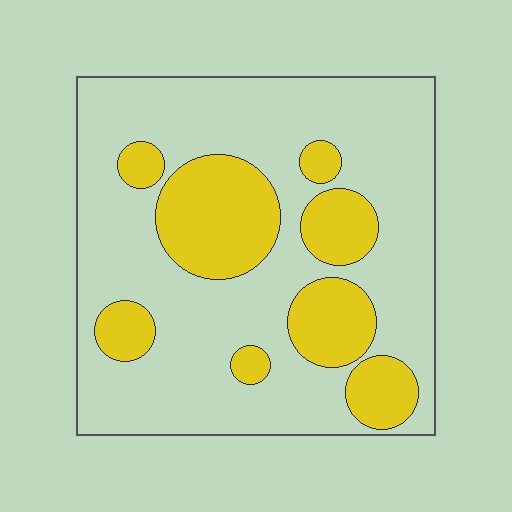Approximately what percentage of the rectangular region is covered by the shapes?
Approximately 25%.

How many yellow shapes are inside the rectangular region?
8.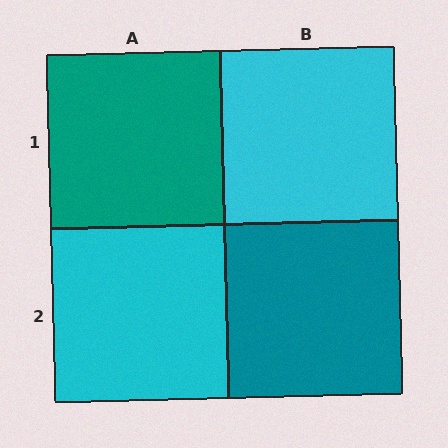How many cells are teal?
2 cells are teal.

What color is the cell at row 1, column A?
Teal.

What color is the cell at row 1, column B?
Cyan.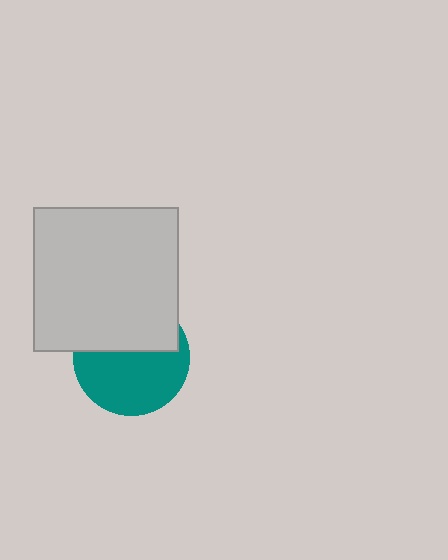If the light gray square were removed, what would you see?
You would see the complete teal circle.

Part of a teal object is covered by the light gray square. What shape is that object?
It is a circle.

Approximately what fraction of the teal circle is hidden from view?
Roughly 42% of the teal circle is hidden behind the light gray square.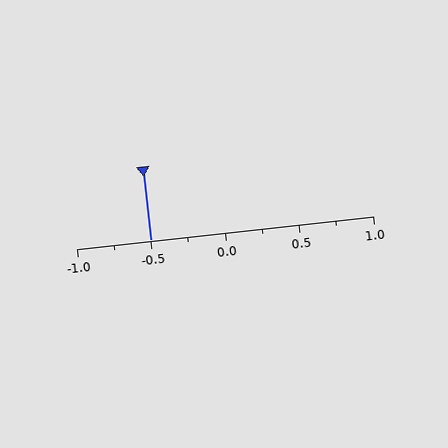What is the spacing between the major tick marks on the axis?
The major ticks are spaced 0.5 apart.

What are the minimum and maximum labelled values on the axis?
The axis runs from -1.0 to 1.0.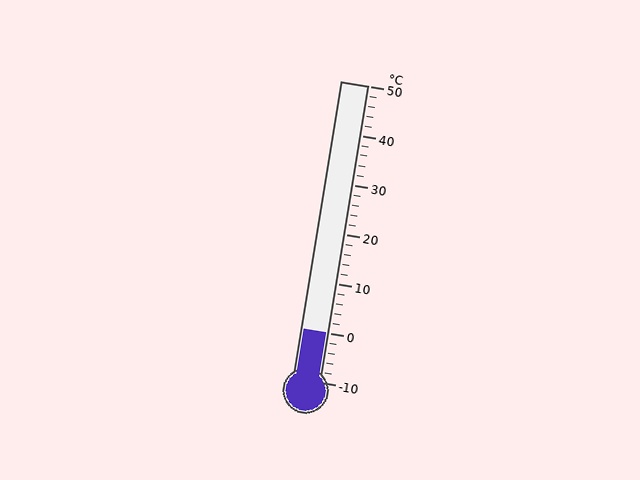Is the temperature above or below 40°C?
The temperature is below 40°C.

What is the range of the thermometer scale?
The thermometer scale ranges from -10°C to 50°C.